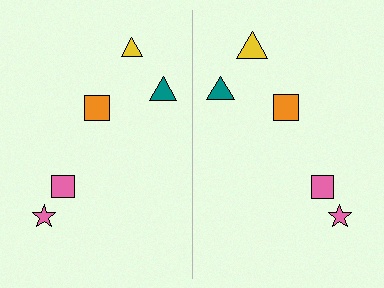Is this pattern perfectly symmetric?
No, the pattern is not perfectly symmetric. The yellow triangle on the right side has a different size than its mirror counterpart.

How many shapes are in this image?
There are 10 shapes in this image.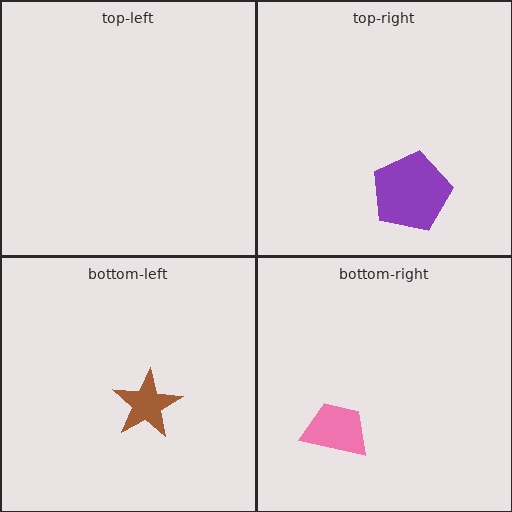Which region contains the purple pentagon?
The top-right region.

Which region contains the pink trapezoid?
The bottom-right region.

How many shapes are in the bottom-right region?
1.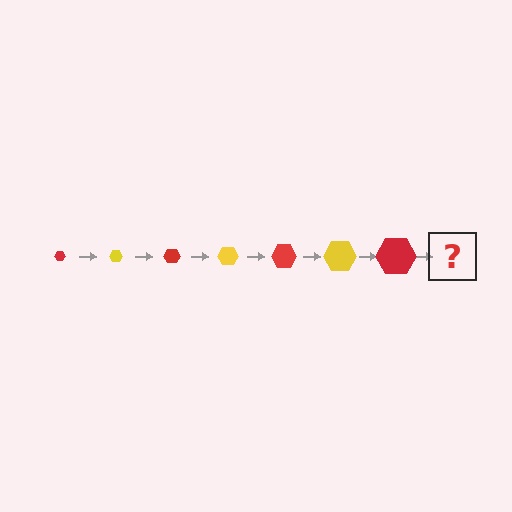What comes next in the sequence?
The next element should be a yellow hexagon, larger than the previous one.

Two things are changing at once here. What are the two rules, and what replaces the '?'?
The two rules are that the hexagon grows larger each step and the color cycles through red and yellow. The '?' should be a yellow hexagon, larger than the previous one.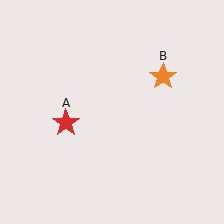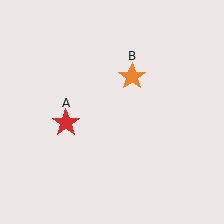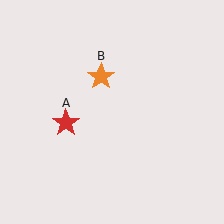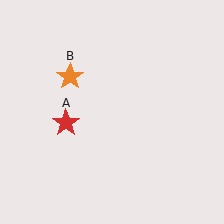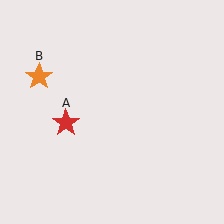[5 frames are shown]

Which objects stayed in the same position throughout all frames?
Red star (object A) remained stationary.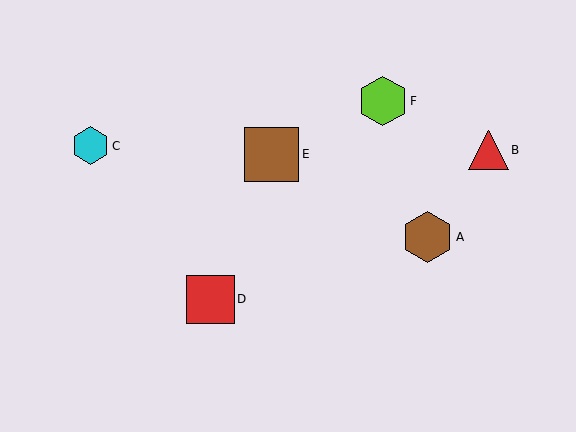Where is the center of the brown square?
The center of the brown square is at (272, 154).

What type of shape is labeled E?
Shape E is a brown square.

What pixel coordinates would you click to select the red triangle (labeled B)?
Click at (488, 150) to select the red triangle B.